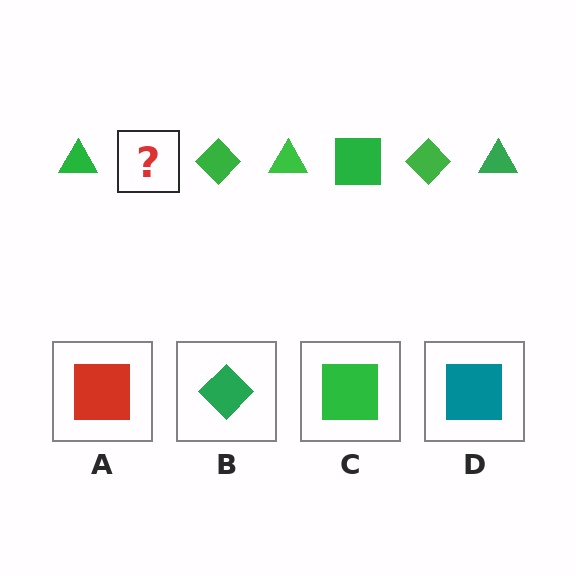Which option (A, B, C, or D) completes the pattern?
C.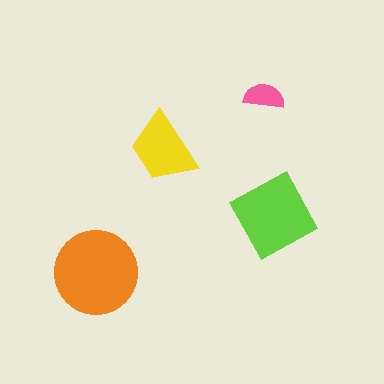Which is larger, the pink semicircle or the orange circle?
The orange circle.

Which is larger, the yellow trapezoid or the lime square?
The lime square.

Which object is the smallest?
The pink semicircle.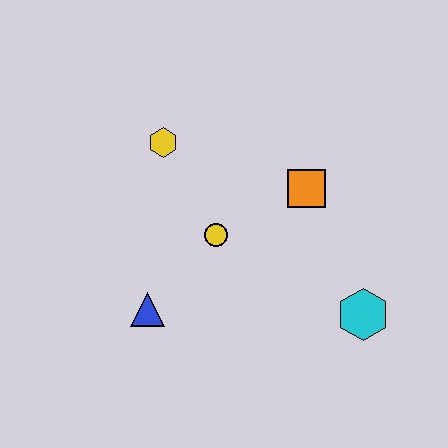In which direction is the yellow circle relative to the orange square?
The yellow circle is to the left of the orange square.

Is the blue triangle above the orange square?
No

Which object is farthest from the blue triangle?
The cyan hexagon is farthest from the blue triangle.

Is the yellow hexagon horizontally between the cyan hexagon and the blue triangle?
Yes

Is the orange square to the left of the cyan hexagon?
Yes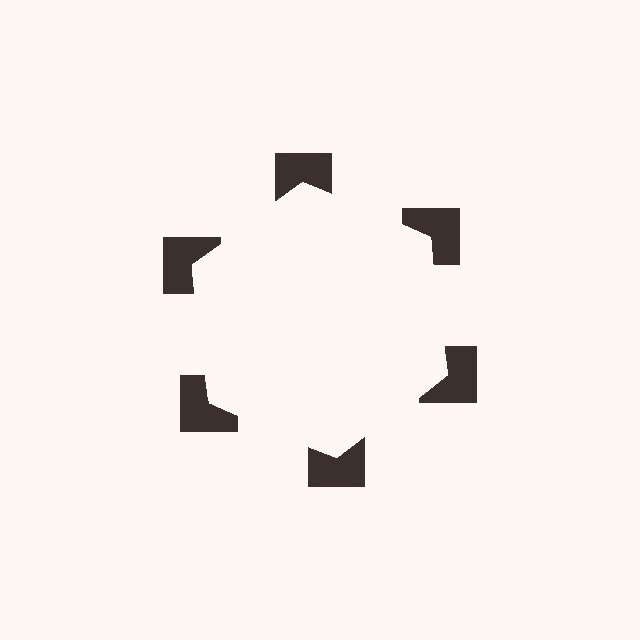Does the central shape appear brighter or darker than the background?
It typically appears slightly brighter than the background, even though no actual brightness change is drawn.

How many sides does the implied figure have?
6 sides.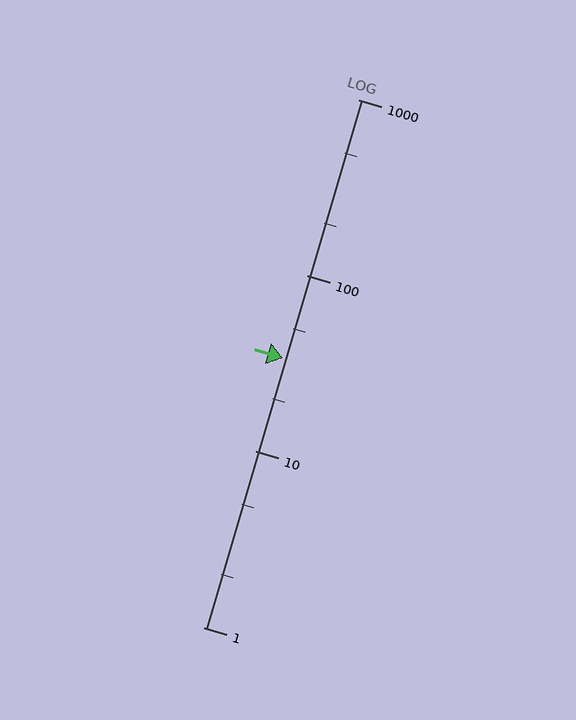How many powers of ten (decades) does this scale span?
The scale spans 3 decades, from 1 to 1000.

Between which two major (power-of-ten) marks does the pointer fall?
The pointer is between 10 and 100.